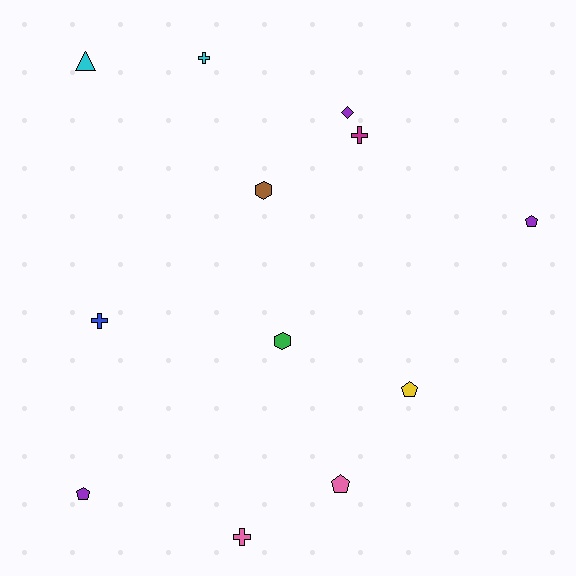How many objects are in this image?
There are 12 objects.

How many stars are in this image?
There are no stars.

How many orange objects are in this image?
There are no orange objects.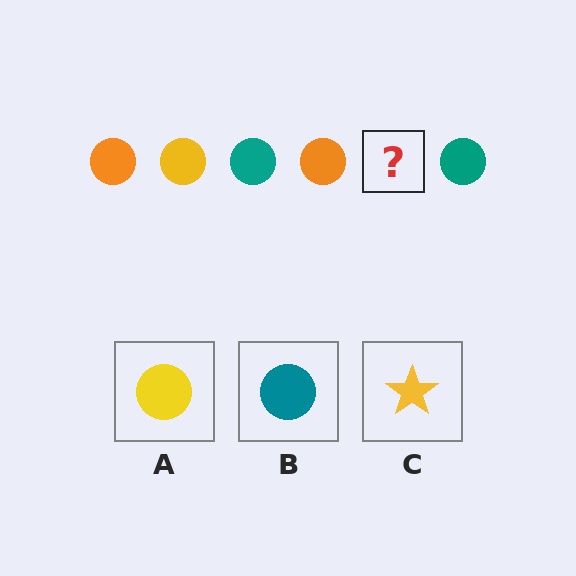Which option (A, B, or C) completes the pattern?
A.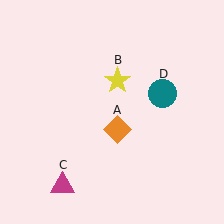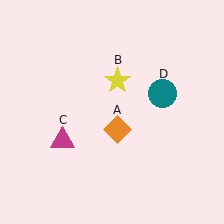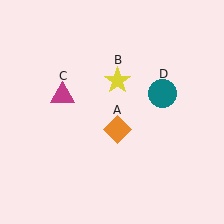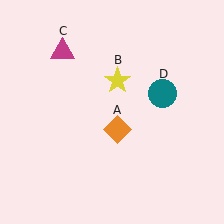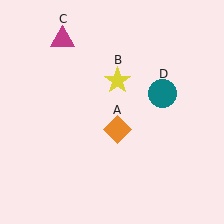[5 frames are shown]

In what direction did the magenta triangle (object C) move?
The magenta triangle (object C) moved up.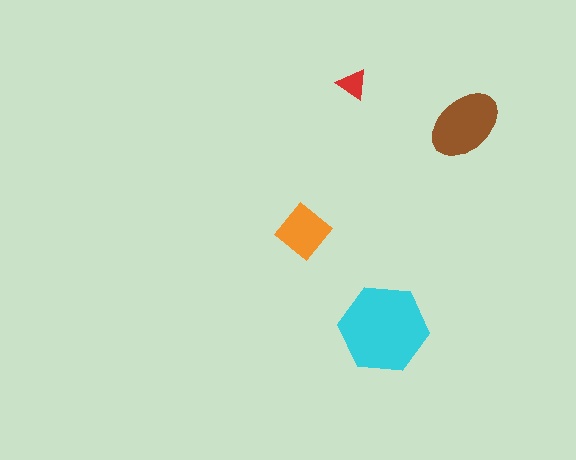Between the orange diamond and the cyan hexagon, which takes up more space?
The cyan hexagon.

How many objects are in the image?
There are 4 objects in the image.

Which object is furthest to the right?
The brown ellipse is rightmost.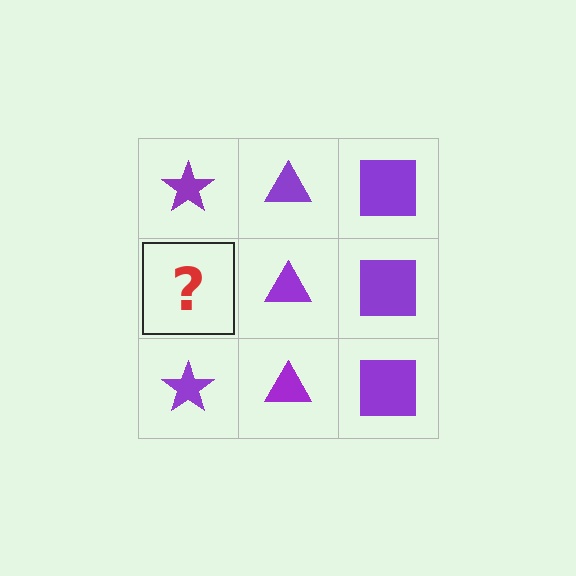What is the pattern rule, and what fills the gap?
The rule is that each column has a consistent shape. The gap should be filled with a purple star.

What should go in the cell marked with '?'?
The missing cell should contain a purple star.